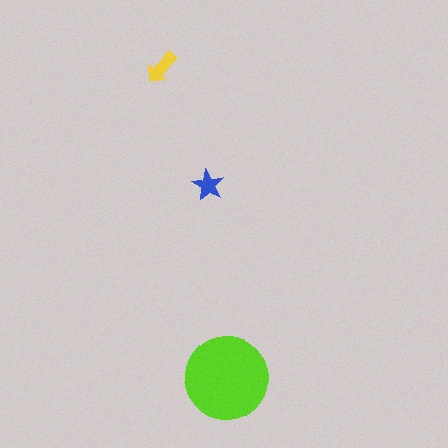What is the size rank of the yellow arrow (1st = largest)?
2nd.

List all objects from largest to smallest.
The lime circle, the yellow arrow, the blue star.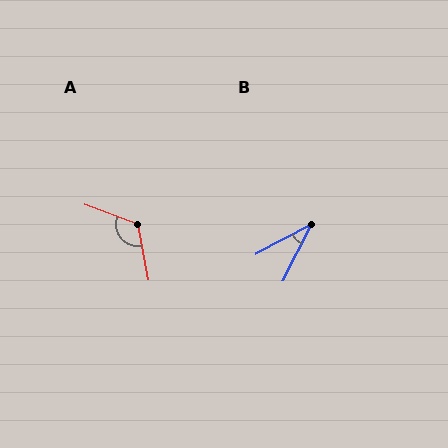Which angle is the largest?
A, at approximately 121 degrees.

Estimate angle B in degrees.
Approximately 35 degrees.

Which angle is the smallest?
B, at approximately 35 degrees.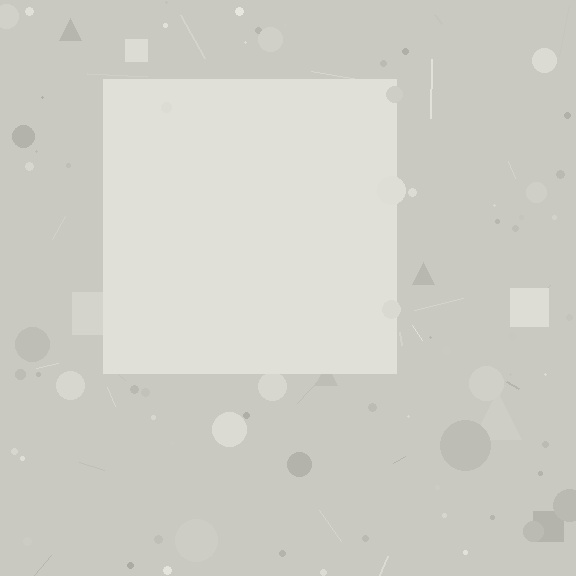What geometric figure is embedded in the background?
A square is embedded in the background.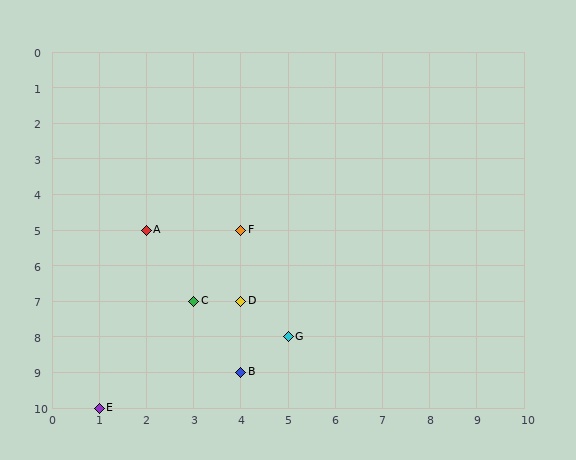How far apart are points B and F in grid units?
Points B and F are 4 rows apart.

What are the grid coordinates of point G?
Point G is at grid coordinates (5, 8).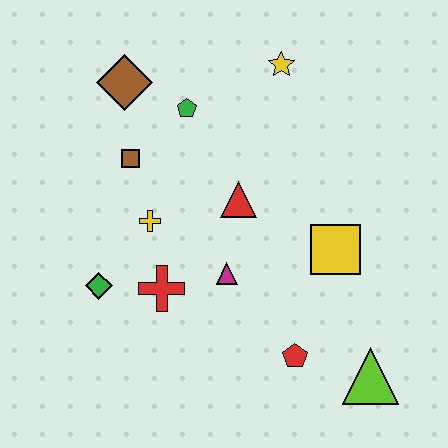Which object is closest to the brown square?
The yellow cross is closest to the brown square.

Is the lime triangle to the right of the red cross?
Yes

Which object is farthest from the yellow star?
The lime triangle is farthest from the yellow star.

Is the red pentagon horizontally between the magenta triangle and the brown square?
No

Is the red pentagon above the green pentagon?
No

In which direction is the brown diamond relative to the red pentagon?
The brown diamond is above the red pentagon.